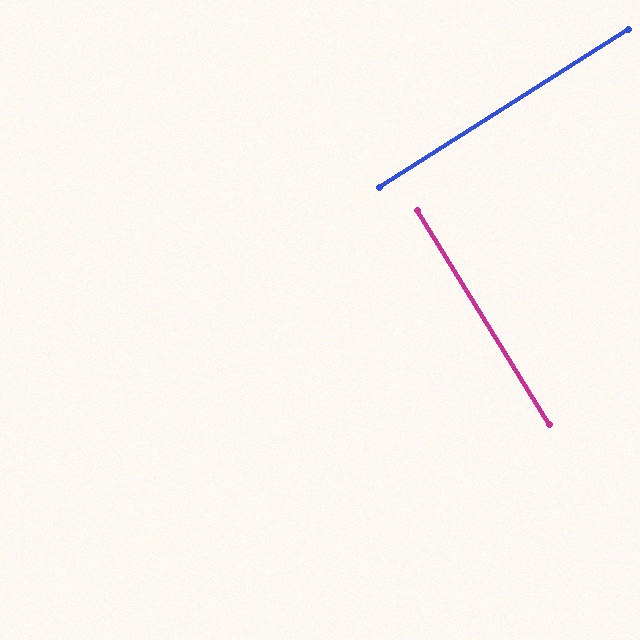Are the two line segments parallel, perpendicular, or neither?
Perpendicular — they meet at approximately 89°.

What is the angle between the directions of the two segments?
Approximately 89 degrees.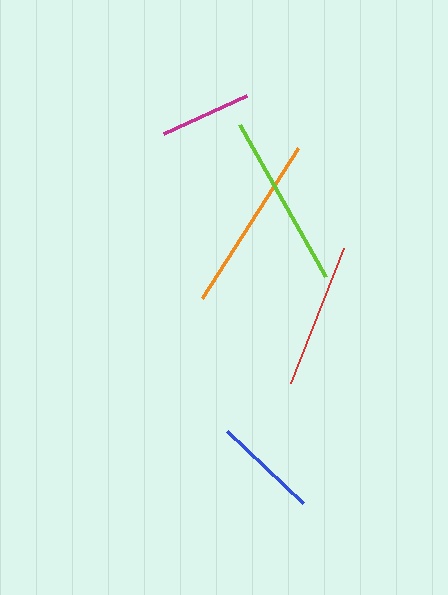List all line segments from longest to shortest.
From longest to shortest: orange, lime, red, blue, magenta.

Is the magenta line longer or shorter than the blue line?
The blue line is longer than the magenta line.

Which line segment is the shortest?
The magenta line is the shortest at approximately 91 pixels.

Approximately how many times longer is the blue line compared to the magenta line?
The blue line is approximately 1.2 times the length of the magenta line.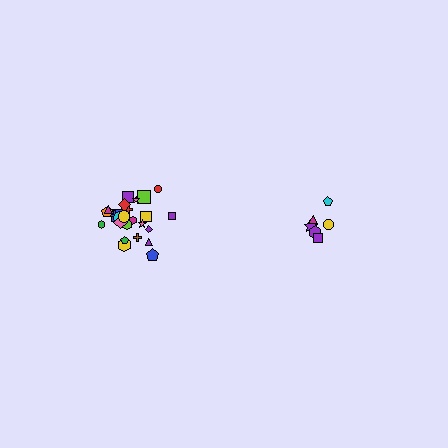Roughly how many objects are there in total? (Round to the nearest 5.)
Roughly 30 objects in total.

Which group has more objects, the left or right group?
The left group.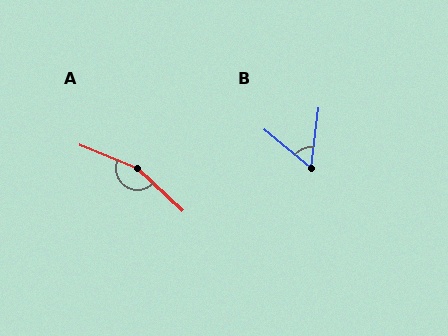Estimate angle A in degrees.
Approximately 159 degrees.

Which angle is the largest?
A, at approximately 159 degrees.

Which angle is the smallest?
B, at approximately 57 degrees.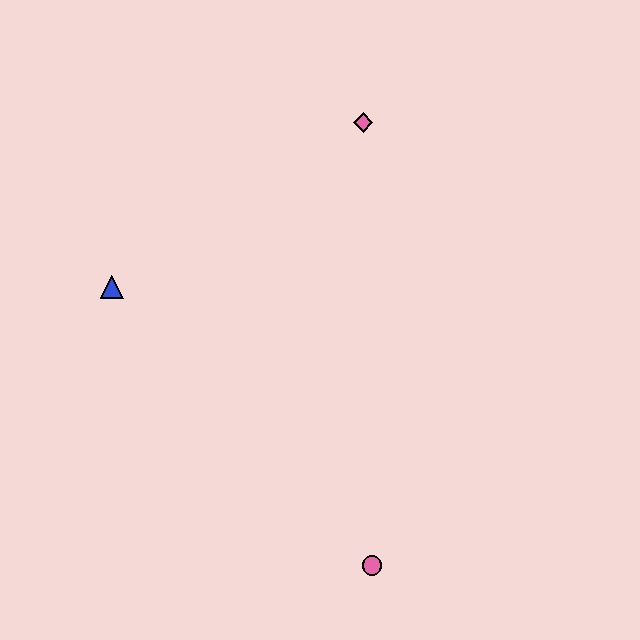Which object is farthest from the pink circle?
The pink diamond is farthest from the pink circle.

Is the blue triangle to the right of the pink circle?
No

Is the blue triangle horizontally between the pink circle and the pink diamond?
No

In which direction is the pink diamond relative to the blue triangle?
The pink diamond is to the right of the blue triangle.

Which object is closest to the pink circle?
The blue triangle is closest to the pink circle.